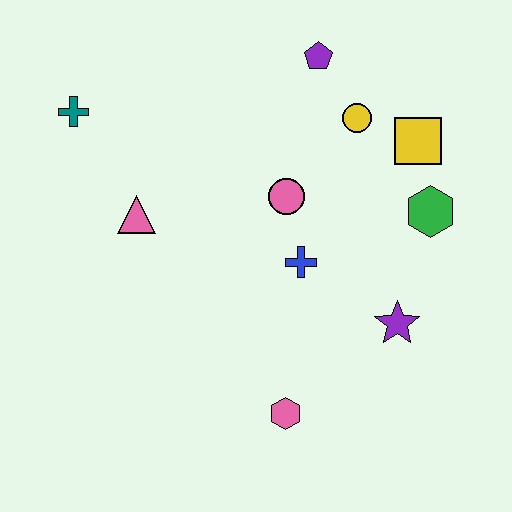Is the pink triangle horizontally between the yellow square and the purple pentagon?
No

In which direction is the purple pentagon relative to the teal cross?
The purple pentagon is to the right of the teal cross.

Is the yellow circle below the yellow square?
No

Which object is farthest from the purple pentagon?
The pink hexagon is farthest from the purple pentagon.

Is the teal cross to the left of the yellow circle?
Yes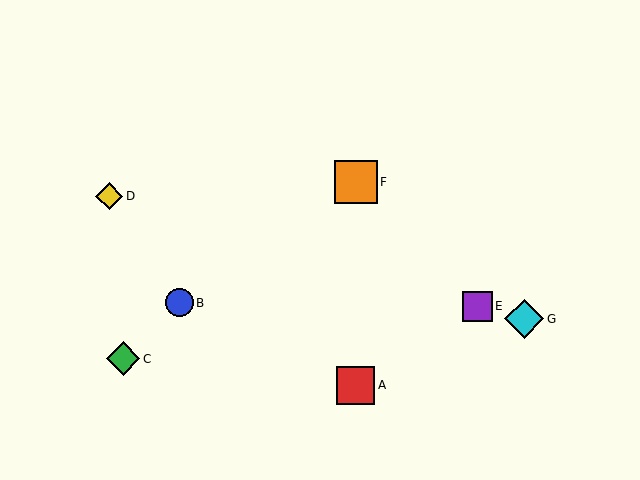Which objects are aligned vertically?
Objects A, F are aligned vertically.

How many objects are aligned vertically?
2 objects (A, F) are aligned vertically.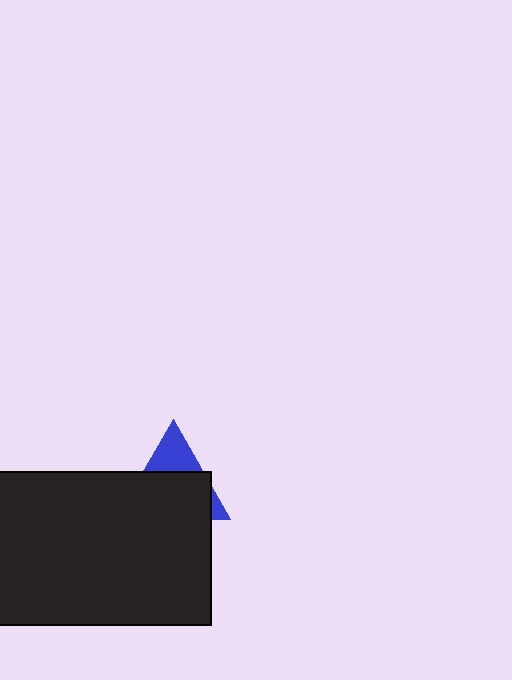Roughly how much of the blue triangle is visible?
A small part of it is visible (roughly 33%).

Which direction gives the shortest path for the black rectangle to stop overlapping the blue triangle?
Moving down gives the shortest separation.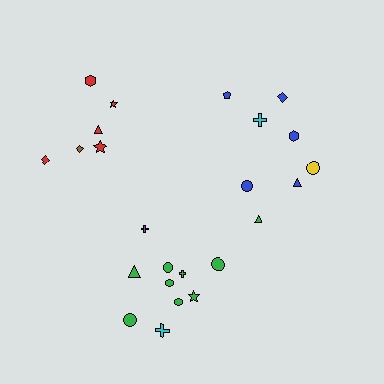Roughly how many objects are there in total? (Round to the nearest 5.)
Roughly 25 objects in total.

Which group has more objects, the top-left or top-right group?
The top-right group.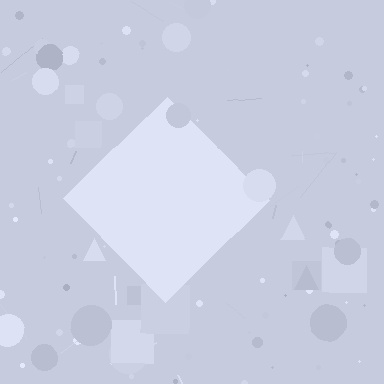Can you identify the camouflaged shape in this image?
The camouflaged shape is a diamond.